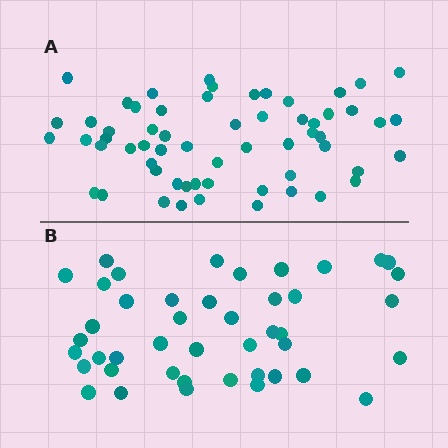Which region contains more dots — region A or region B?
Region A (the top region) has more dots.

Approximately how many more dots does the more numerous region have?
Region A has approximately 15 more dots than region B.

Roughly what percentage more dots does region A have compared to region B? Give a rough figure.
About 35% more.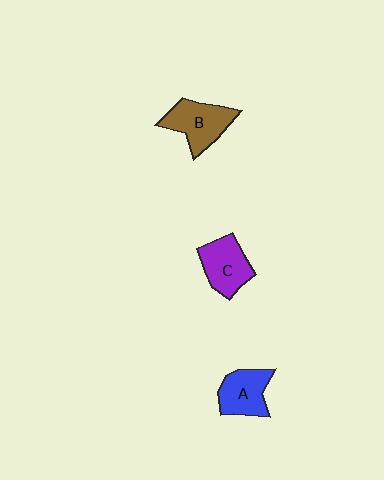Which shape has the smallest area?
Shape A (blue).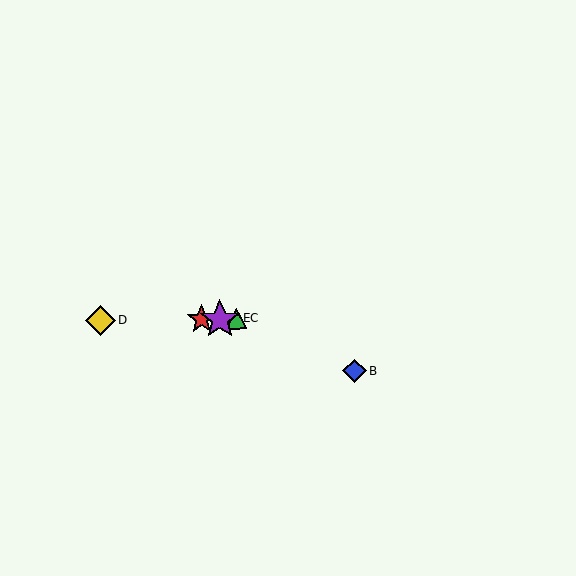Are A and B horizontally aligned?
No, A is at y≈319 and B is at y≈371.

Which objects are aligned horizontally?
Objects A, C, D, E are aligned horizontally.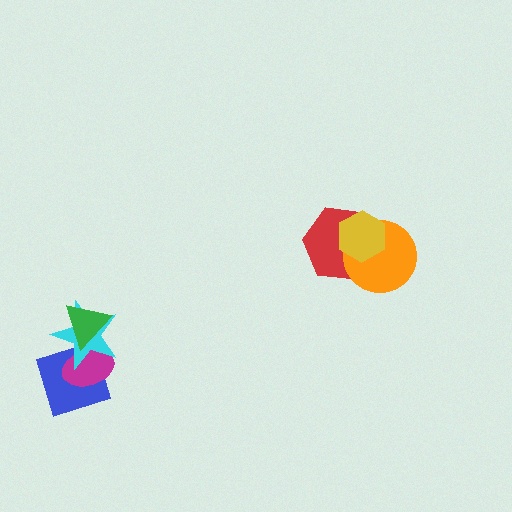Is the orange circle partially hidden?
Yes, it is partially covered by another shape.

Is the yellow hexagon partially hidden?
No, no other shape covers it.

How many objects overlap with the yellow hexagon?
2 objects overlap with the yellow hexagon.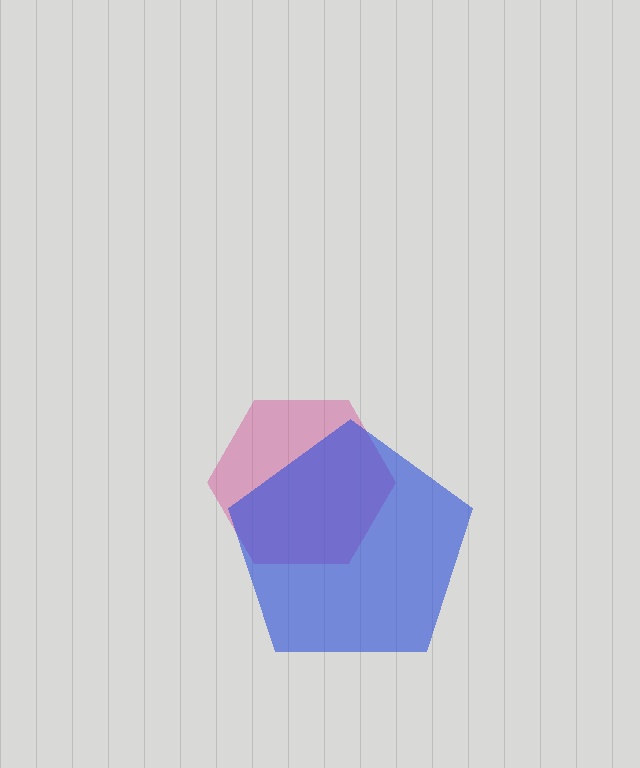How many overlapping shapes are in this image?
There are 2 overlapping shapes in the image.